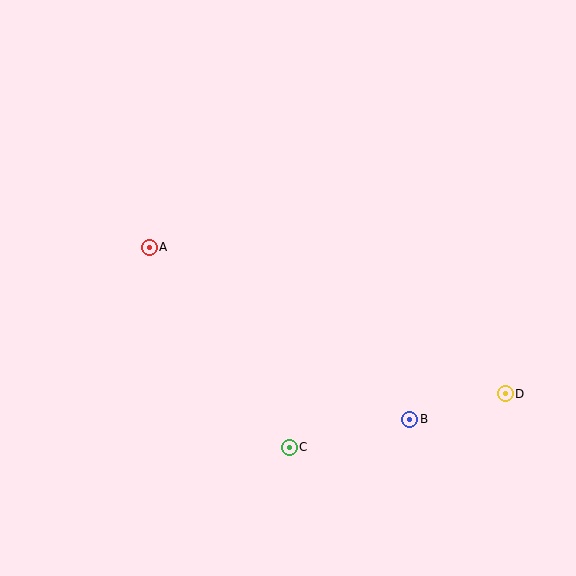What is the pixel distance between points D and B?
The distance between D and B is 99 pixels.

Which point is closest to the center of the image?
Point A at (149, 247) is closest to the center.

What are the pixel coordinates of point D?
Point D is at (505, 394).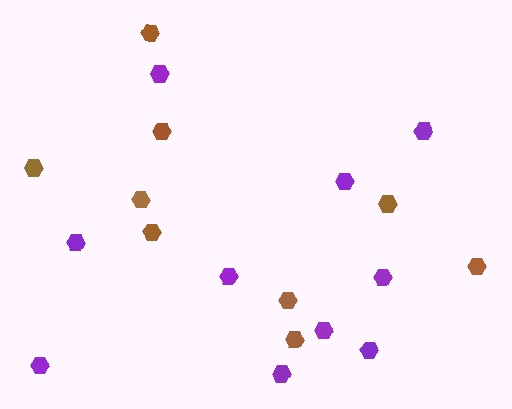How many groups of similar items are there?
There are 2 groups: one group of brown hexagons (9) and one group of purple hexagons (10).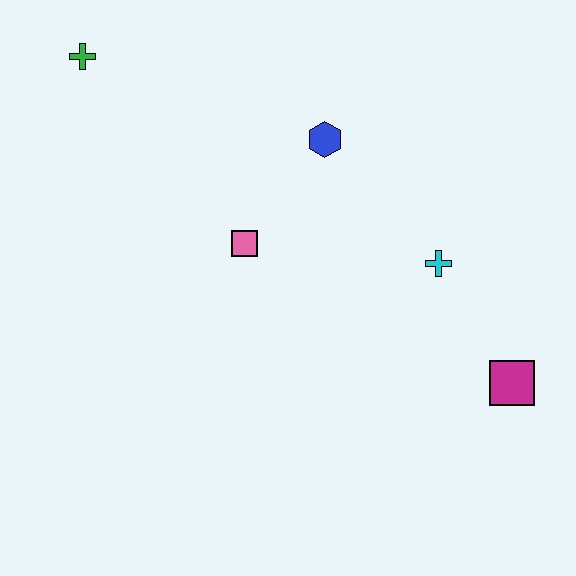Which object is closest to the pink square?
The blue hexagon is closest to the pink square.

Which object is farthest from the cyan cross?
The green cross is farthest from the cyan cross.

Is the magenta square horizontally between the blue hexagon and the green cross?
No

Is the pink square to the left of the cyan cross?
Yes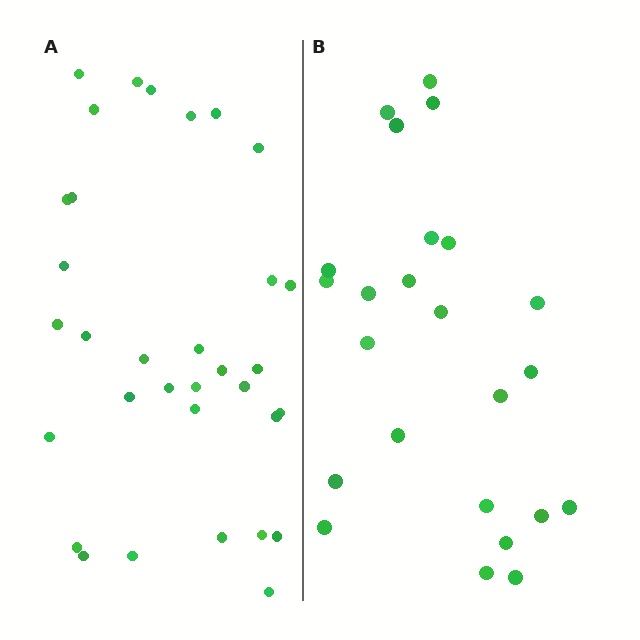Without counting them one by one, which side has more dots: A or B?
Region A (the left region) has more dots.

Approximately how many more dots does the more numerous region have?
Region A has roughly 8 or so more dots than region B.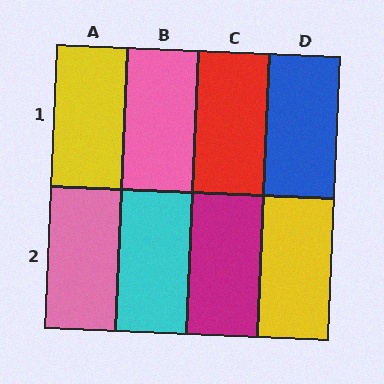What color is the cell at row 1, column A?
Yellow.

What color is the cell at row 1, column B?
Pink.